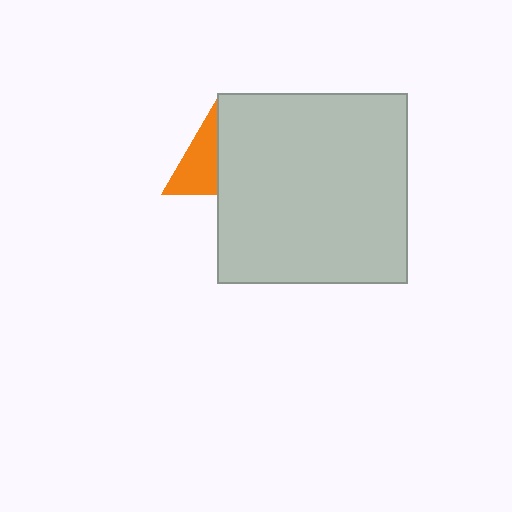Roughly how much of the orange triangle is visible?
About half of it is visible (roughly 49%).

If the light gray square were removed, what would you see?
You would see the complete orange triangle.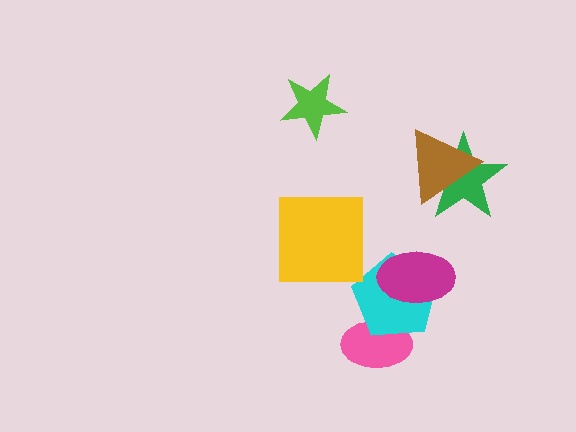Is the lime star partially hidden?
No, no other shape covers it.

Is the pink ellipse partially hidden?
Yes, it is partially covered by another shape.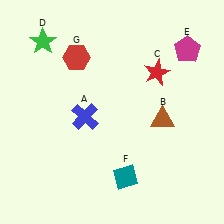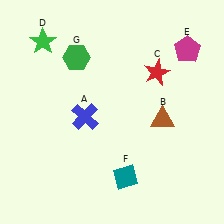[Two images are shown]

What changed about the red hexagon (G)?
In Image 1, G is red. In Image 2, it changed to green.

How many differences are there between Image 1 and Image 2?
There is 1 difference between the two images.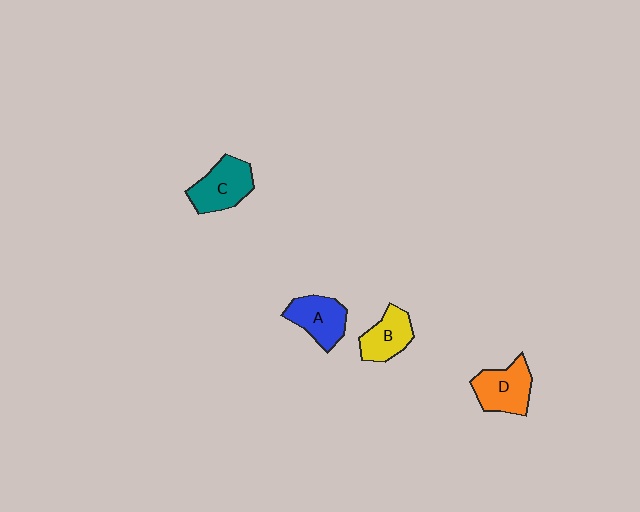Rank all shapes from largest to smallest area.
From largest to smallest: C (teal), D (orange), A (blue), B (yellow).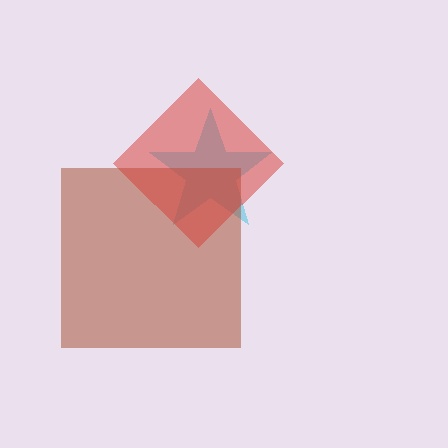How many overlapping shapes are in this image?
There are 3 overlapping shapes in the image.